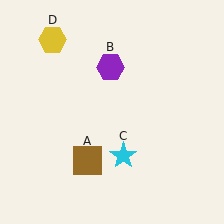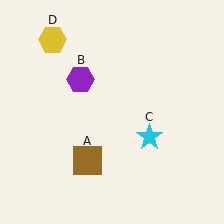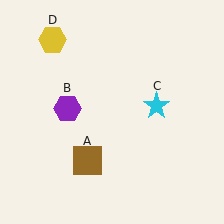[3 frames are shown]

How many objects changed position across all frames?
2 objects changed position: purple hexagon (object B), cyan star (object C).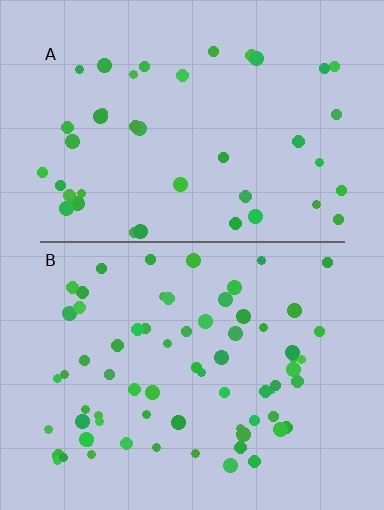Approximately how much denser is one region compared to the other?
Approximately 1.7× — region B over region A.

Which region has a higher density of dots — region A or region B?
B (the bottom).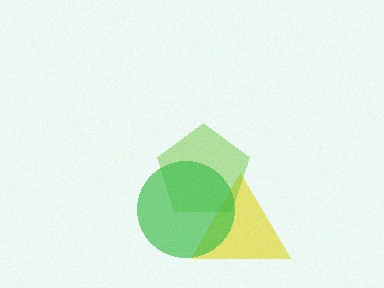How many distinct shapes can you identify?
There are 3 distinct shapes: a yellow triangle, a lime pentagon, a green circle.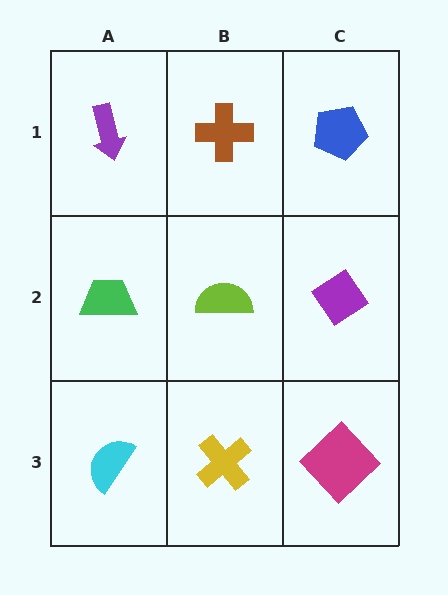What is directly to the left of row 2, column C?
A lime semicircle.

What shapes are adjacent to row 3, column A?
A green trapezoid (row 2, column A), a yellow cross (row 3, column B).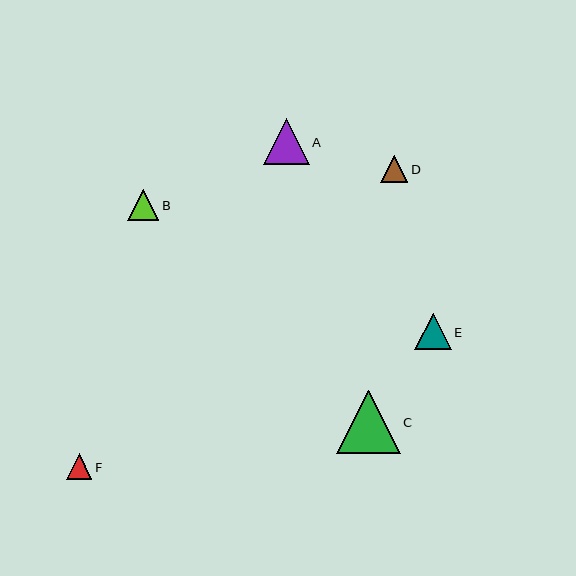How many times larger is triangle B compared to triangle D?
Triangle B is approximately 1.1 times the size of triangle D.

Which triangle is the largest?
Triangle C is the largest with a size of approximately 63 pixels.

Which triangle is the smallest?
Triangle F is the smallest with a size of approximately 26 pixels.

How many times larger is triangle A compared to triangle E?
Triangle A is approximately 1.2 times the size of triangle E.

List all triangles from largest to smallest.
From largest to smallest: C, A, E, B, D, F.